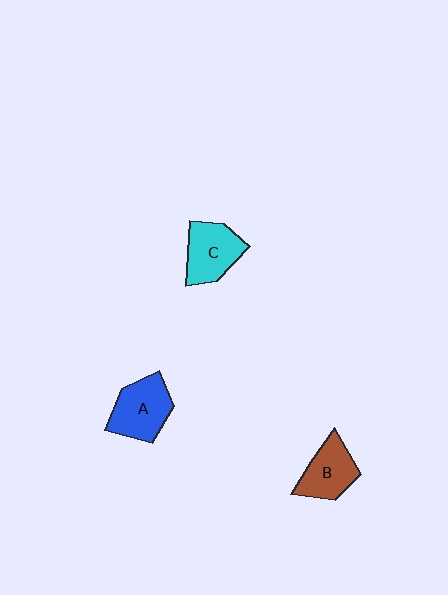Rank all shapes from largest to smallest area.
From largest to smallest: A (blue), C (cyan), B (brown).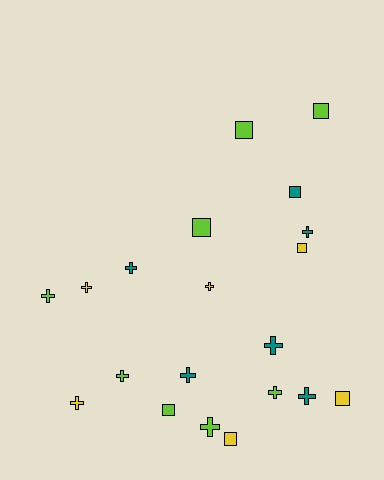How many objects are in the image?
There are 20 objects.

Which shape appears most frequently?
Cross, with 12 objects.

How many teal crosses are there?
There are 5 teal crosses.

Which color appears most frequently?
Lime, with 8 objects.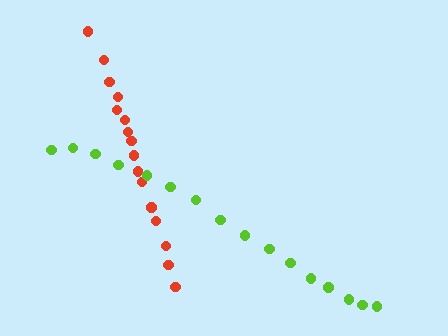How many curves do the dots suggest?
There are 2 distinct paths.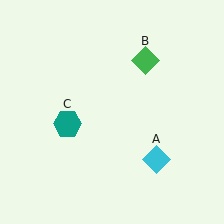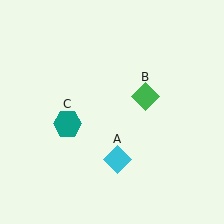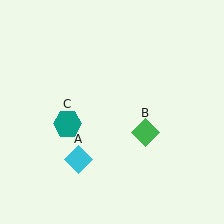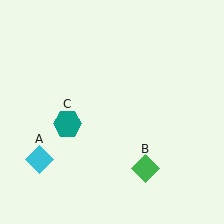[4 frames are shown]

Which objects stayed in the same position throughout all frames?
Teal hexagon (object C) remained stationary.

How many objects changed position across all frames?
2 objects changed position: cyan diamond (object A), green diamond (object B).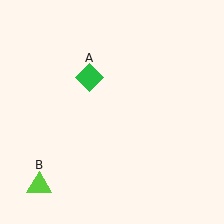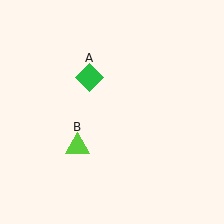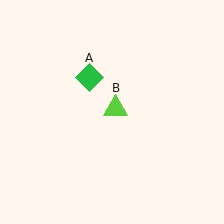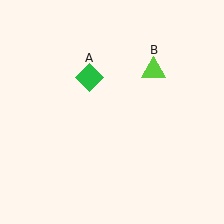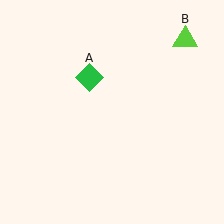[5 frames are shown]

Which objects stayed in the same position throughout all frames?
Green diamond (object A) remained stationary.